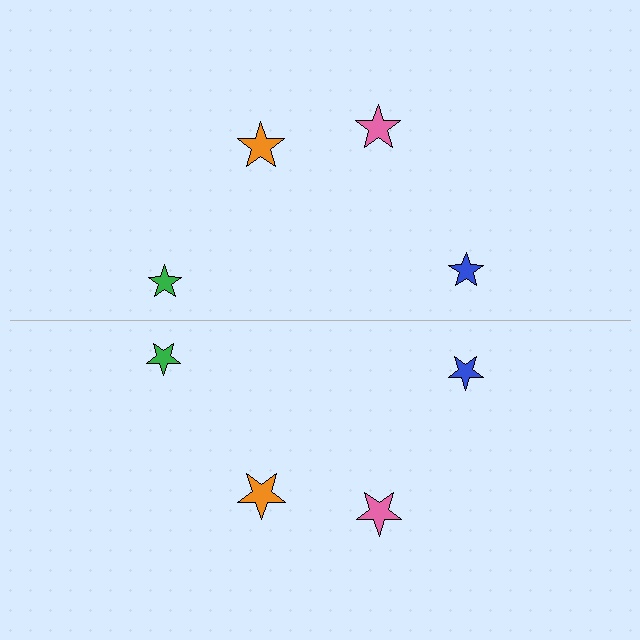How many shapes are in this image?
There are 8 shapes in this image.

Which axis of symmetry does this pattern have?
The pattern has a horizontal axis of symmetry running through the center of the image.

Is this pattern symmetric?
Yes, this pattern has bilateral (reflection) symmetry.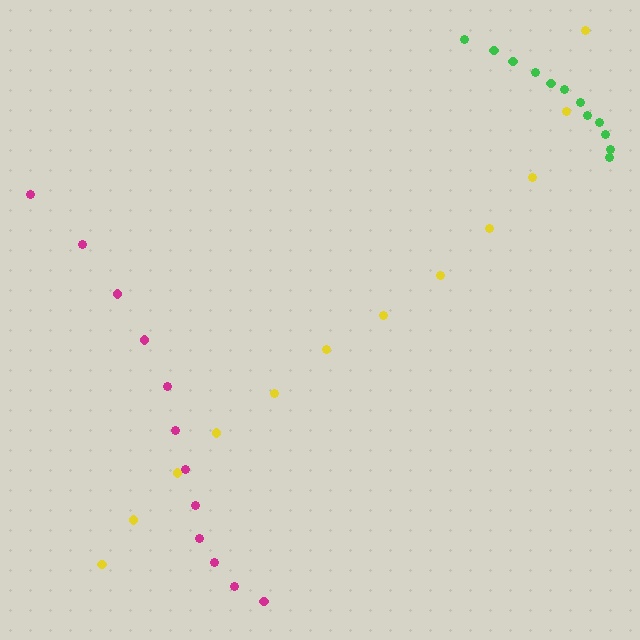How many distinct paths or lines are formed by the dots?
There are 3 distinct paths.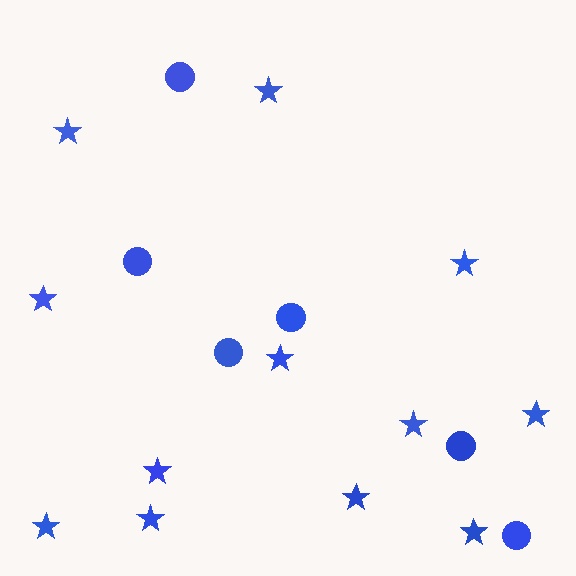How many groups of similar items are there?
There are 2 groups: one group of stars (12) and one group of circles (6).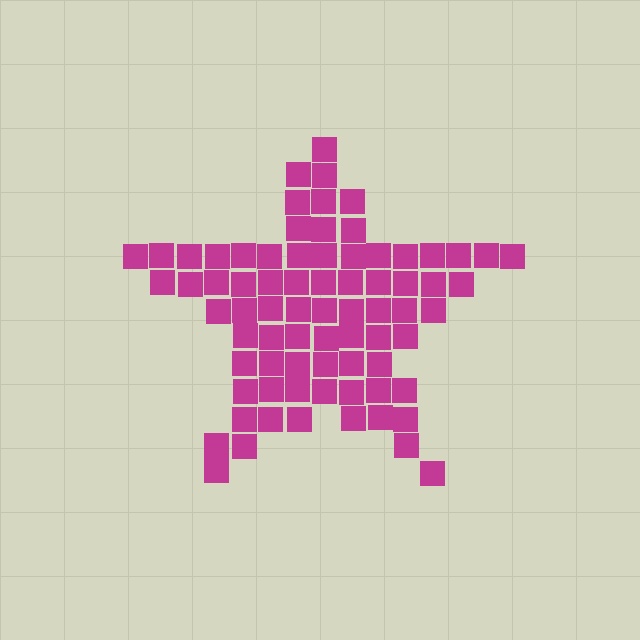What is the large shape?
The large shape is a star.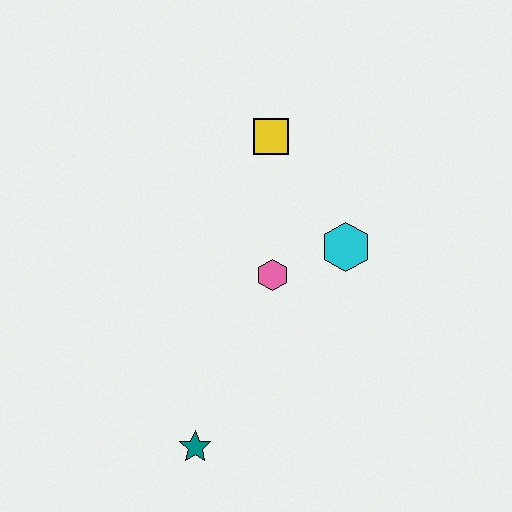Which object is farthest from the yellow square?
The teal star is farthest from the yellow square.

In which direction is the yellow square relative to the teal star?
The yellow square is above the teal star.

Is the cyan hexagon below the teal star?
No